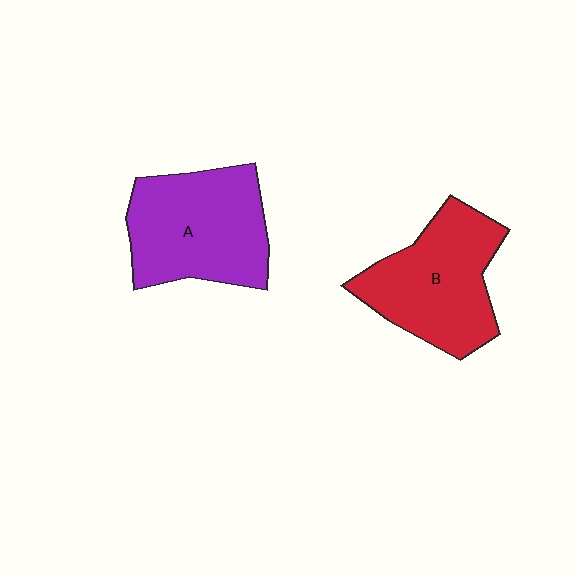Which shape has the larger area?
Shape A (purple).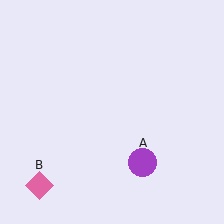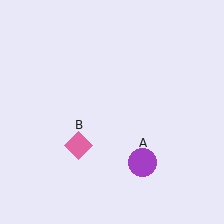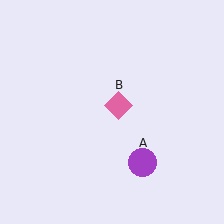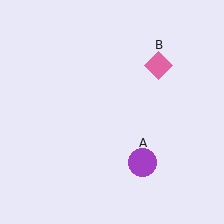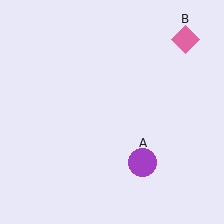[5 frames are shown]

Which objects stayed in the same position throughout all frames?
Purple circle (object A) remained stationary.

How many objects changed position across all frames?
1 object changed position: pink diamond (object B).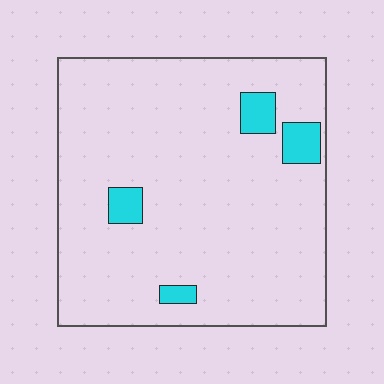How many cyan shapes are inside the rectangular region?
4.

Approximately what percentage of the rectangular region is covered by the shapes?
Approximately 5%.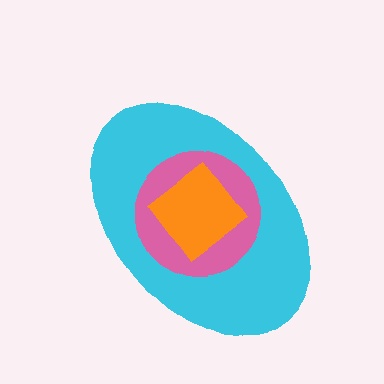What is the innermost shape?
The orange diamond.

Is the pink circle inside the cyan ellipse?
Yes.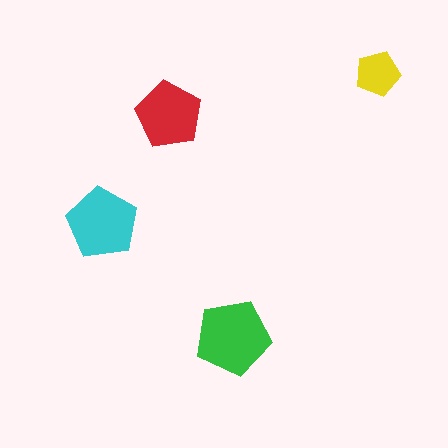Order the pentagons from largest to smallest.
the green one, the cyan one, the red one, the yellow one.